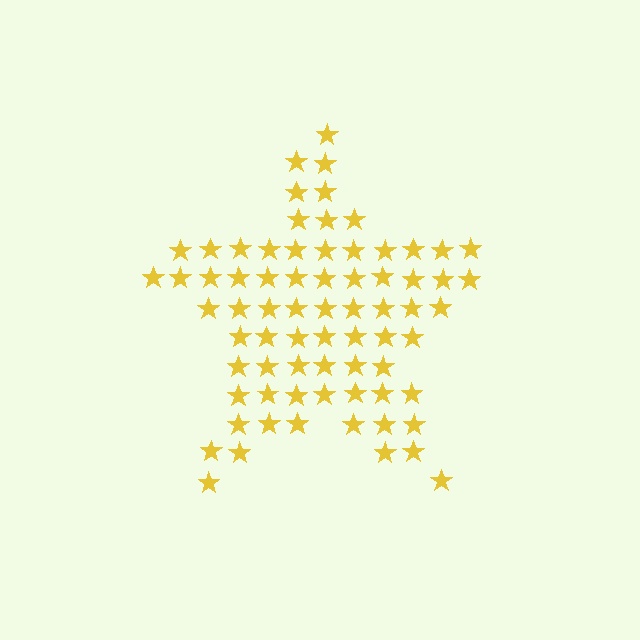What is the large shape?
The large shape is a star.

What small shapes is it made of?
It is made of small stars.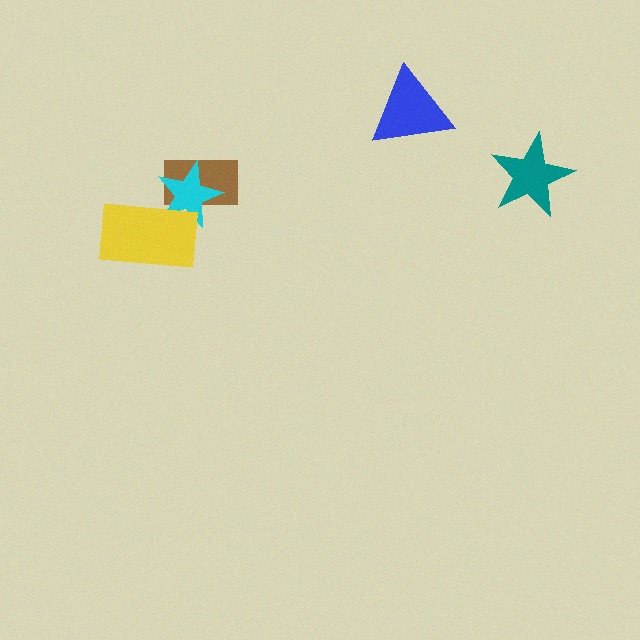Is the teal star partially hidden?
No, no other shape covers it.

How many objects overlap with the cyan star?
2 objects overlap with the cyan star.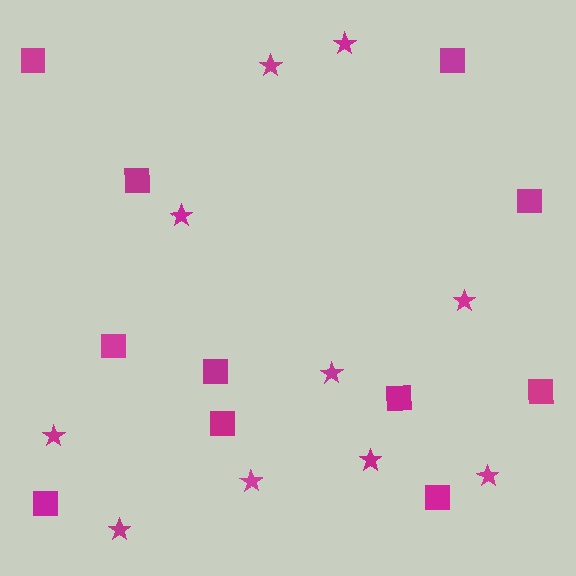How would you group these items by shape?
There are 2 groups: one group of stars (10) and one group of squares (11).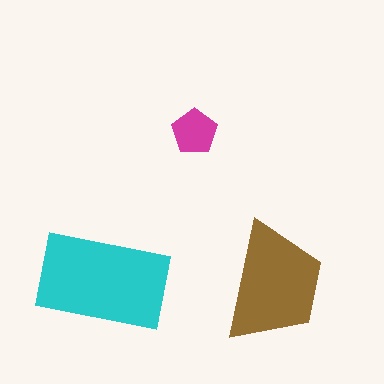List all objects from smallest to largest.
The magenta pentagon, the brown trapezoid, the cyan rectangle.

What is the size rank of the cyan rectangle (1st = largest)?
1st.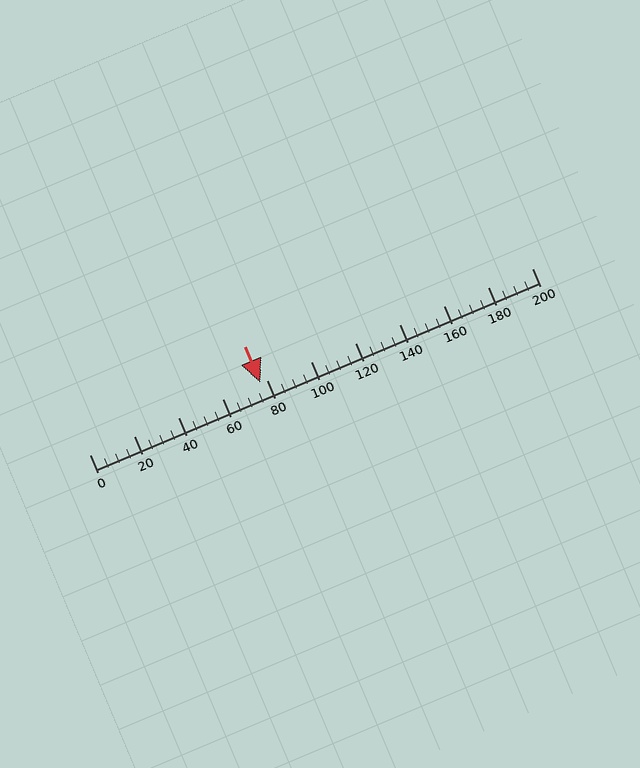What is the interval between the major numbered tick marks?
The major tick marks are spaced 20 units apart.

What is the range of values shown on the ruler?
The ruler shows values from 0 to 200.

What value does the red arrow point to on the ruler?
The red arrow points to approximately 77.